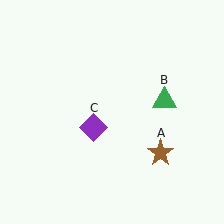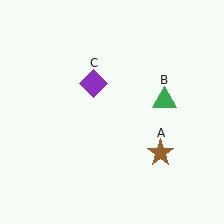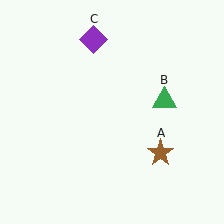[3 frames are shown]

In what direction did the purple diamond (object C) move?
The purple diamond (object C) moved up.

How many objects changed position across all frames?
1 object changed position: purple diamond (object C).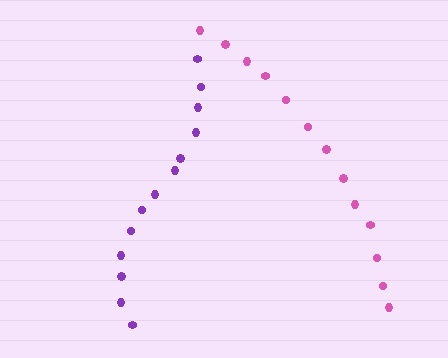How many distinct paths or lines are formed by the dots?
There are 2 distinct paths.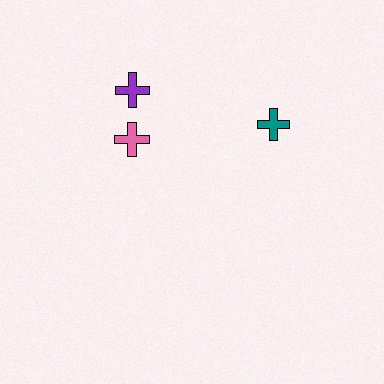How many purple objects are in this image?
There is 1 purple object.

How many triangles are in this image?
There are no triangles.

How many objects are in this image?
There are 3 objects.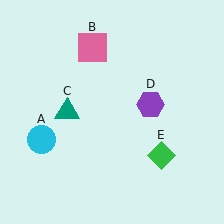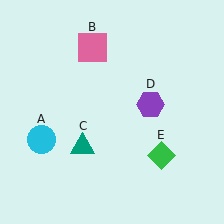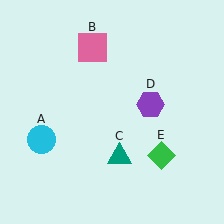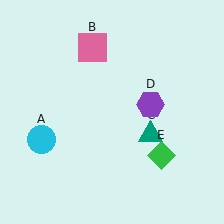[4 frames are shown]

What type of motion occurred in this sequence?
The teal triangle (object C) rotated counterclockwise around the center of the scene.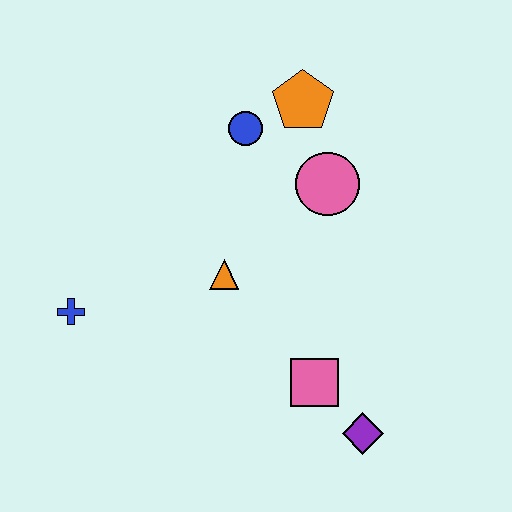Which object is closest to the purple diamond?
The pink square is closest to the purple diamond.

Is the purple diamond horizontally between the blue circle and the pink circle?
No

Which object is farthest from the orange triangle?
The purple diamond is farthest from the orange triangle.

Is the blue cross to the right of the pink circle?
No